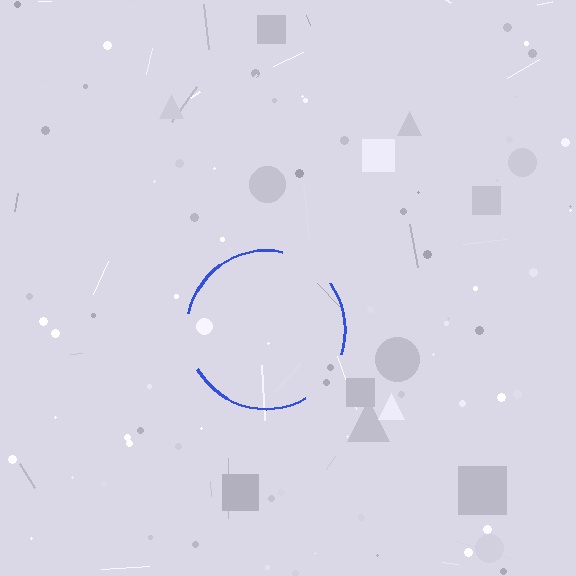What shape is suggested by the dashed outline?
The dashed outline suggests a circle.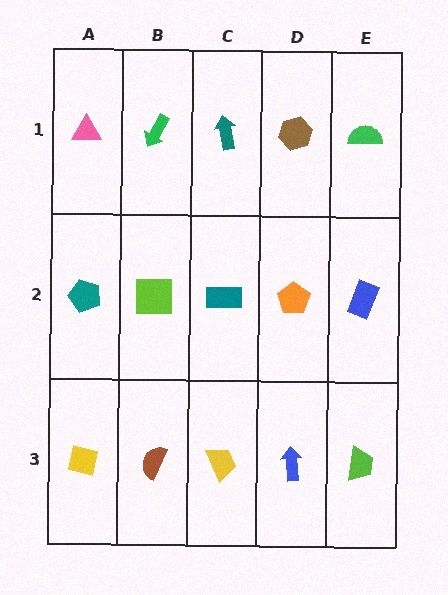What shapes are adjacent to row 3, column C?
A teal rectangle (row 2, column C), a brown semicircle (row 3, column B), a blue arrow (row 3, column D).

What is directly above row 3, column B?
A lime square.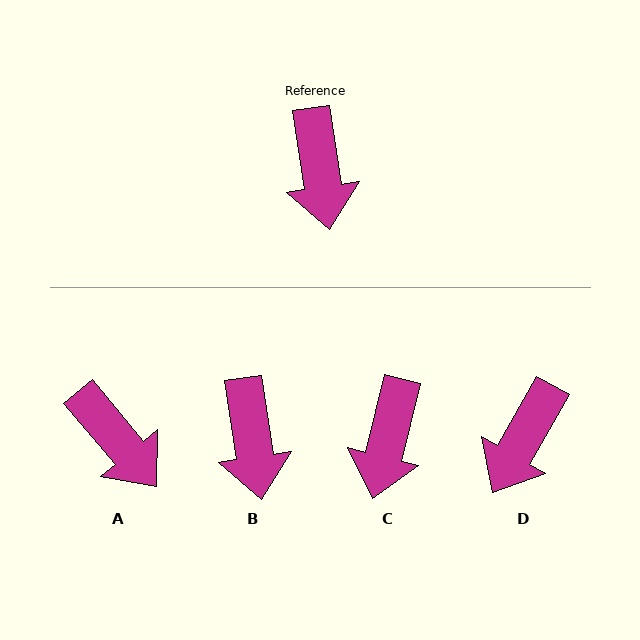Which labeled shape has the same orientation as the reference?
B.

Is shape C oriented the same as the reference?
No, it is off by about 23 degrees.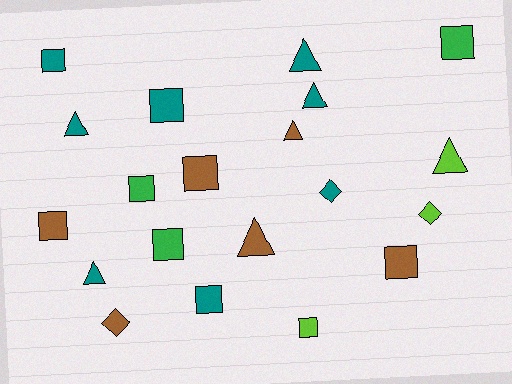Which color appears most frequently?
Teal, with 8 objects.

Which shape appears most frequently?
Square, with 10 objects.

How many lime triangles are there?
There is 1 lime triangle.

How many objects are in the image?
There are 20 objects.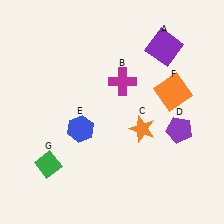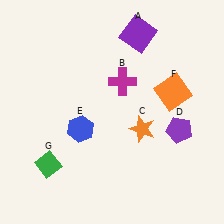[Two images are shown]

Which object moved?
The purple square (A) moved left.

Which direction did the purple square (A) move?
The purple square (A) moved left.